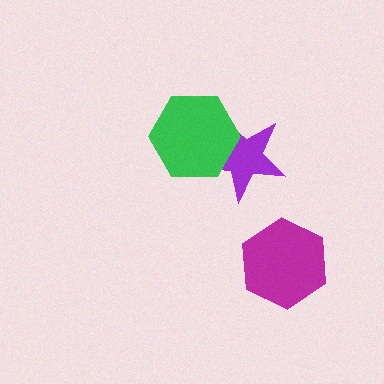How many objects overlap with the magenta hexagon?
0 objects overlap with the magenta hexagon.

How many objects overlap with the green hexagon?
1 object overlaps with the green hexagon.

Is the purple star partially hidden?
Yes, it is partially covered by another shape.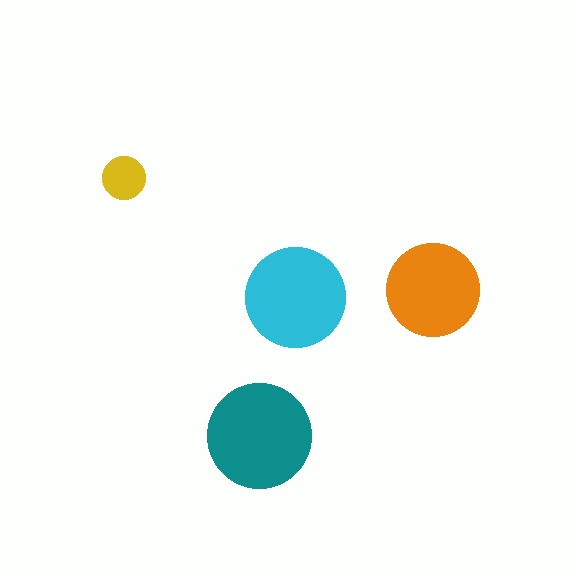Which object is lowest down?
The teal circle is bottommost.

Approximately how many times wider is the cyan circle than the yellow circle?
About 2.5 times wider.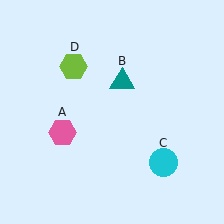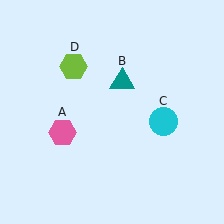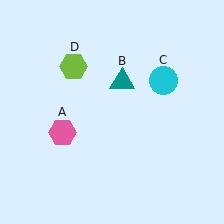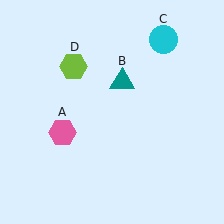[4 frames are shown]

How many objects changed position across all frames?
1 object changed position: cyan circle (object C).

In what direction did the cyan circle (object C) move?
The cyan circle (object C) moved up.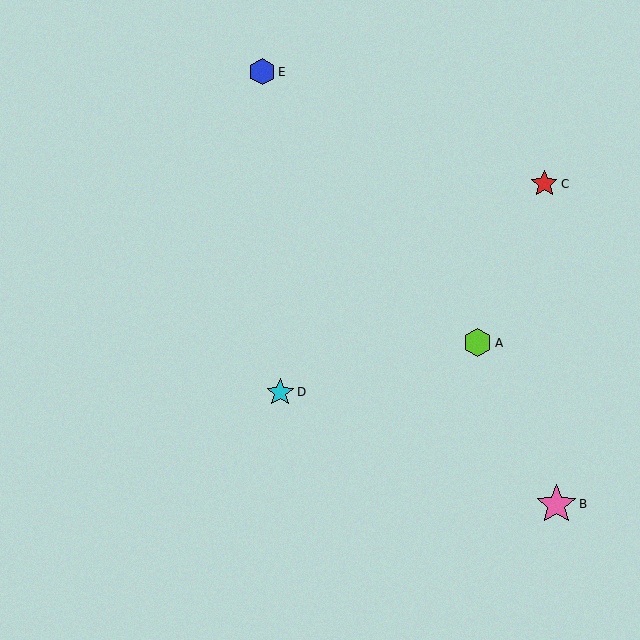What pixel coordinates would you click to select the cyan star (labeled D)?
Click at (280, 392) to select the cyan star D.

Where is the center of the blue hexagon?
The center of the blue hexagon is at (262, 72).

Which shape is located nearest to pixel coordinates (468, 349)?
The lime hexagon (labeled A) at (477, 343) is nearest to that location.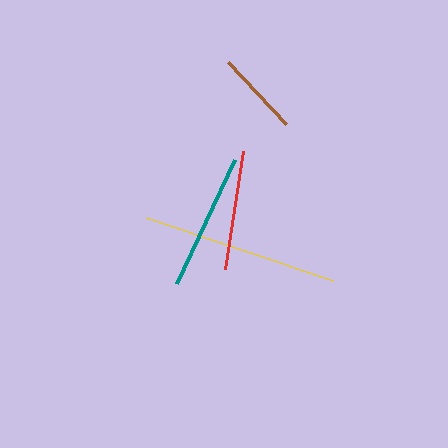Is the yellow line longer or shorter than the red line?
The yellow line is longer than the red line.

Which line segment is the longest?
The yellow line is the longest at approximately 198 pixels.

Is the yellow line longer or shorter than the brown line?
The yellow line is longer than the brown line.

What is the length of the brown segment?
The brown segment is approximately 84 pixels long.